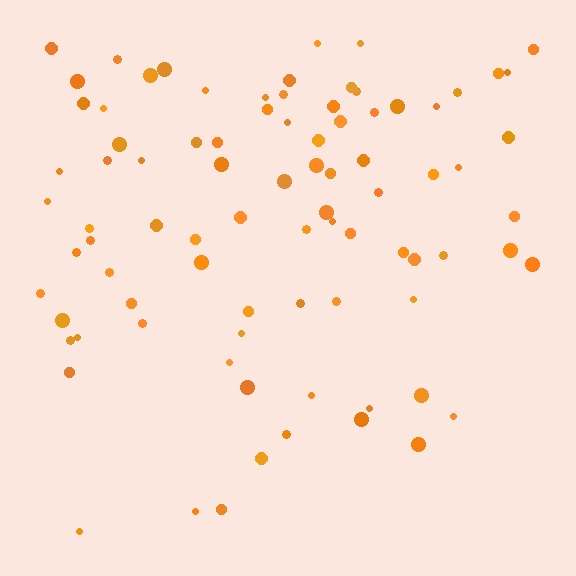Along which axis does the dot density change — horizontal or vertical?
Vertical.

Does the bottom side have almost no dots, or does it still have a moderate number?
Still a moderate number, just noticeably fewer than the top.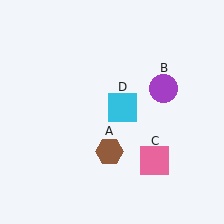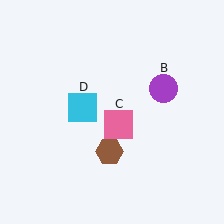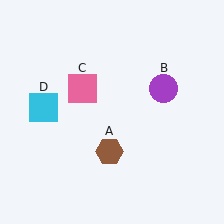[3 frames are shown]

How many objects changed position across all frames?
2 objects changed position: pink square (object C), cyan square (object D).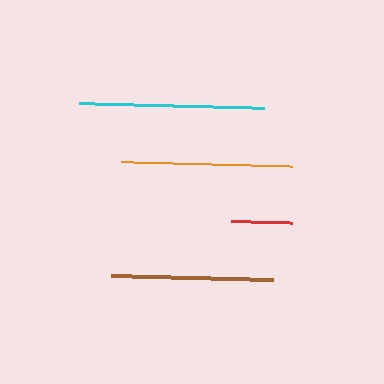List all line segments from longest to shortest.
From longest to shortest: cyan, orange, brown, red.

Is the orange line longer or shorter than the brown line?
The orange line is longer than the brown line.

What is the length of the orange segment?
The orange segment is approximately 171 pixels long.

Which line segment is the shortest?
The red line is the shortest at approximately 61 pixels.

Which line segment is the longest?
The cyan line is the longest at approximately 185 pixels.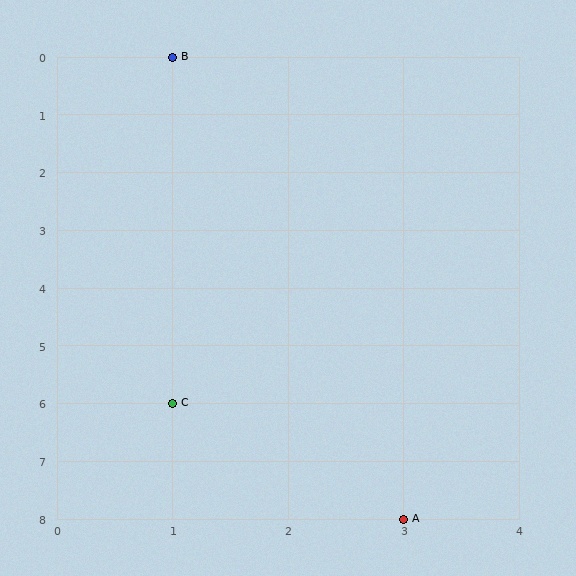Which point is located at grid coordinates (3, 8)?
Point A is at (3, 8).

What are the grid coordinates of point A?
Point A is at grid coordinates (3, 8).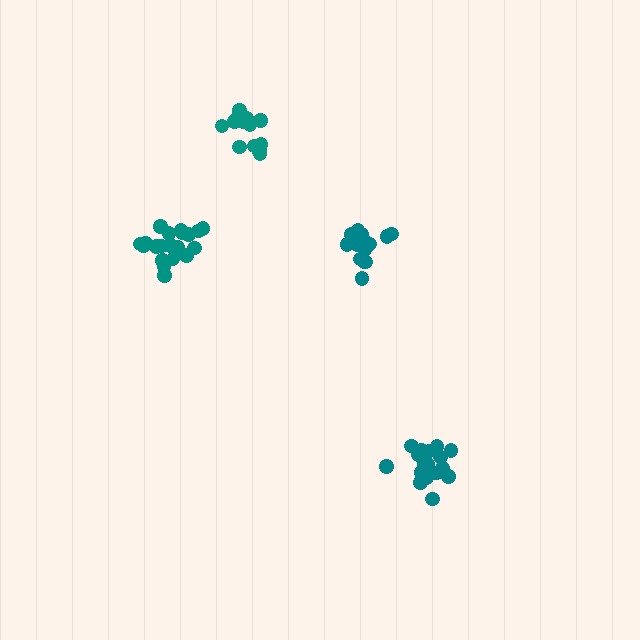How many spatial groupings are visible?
There are 4 spatial groupings.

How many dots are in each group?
Group 1: 20 dots, Group 2: 21 dots, Group 3: 16 dots, Group 4: 15 dots (72 total).